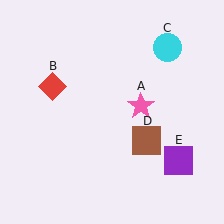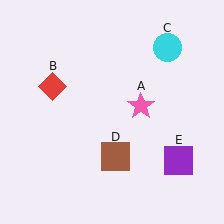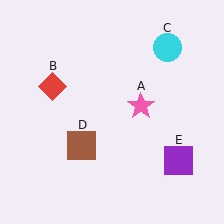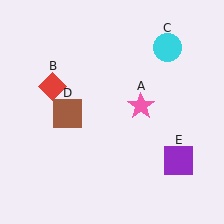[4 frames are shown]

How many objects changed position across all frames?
1 object changed position: brown square (object D).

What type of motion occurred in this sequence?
The brown square (object D) rotated clockwise around the center of the scene.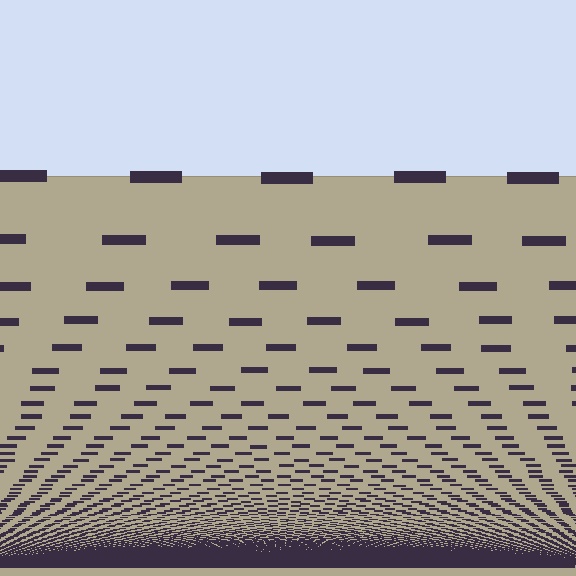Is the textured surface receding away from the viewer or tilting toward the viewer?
The surface appears to tilt toward the viewer. Texture elements get larger and sparser toward the top.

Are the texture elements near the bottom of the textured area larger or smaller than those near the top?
Smaller. The gradient is inverted — elements near the bottom are smaller and denser.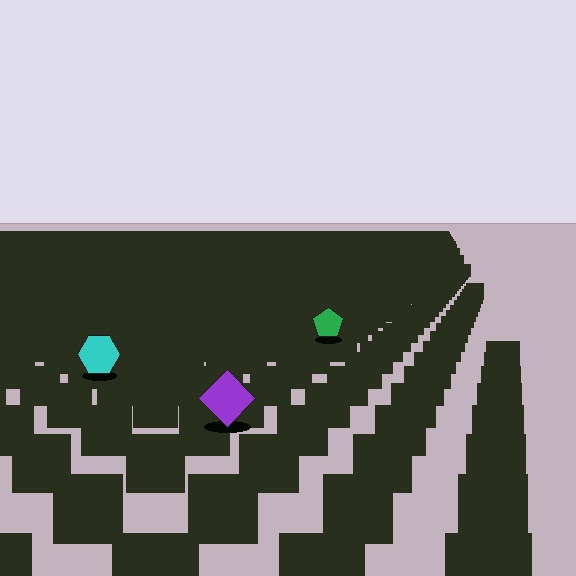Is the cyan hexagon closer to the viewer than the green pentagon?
Yes. The cyan hexagon is closer — you can tell from the texture gradient: the ground texture is coarser near it.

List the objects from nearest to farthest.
From nearest to farthest: the purple diamond, the cyan hexagon, the green pentagon.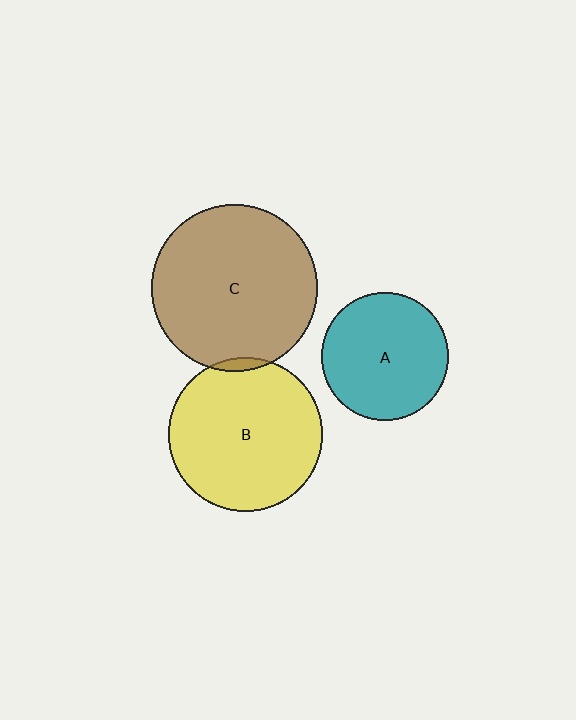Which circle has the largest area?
Circle C (brown).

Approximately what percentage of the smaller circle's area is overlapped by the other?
Approximately 5%.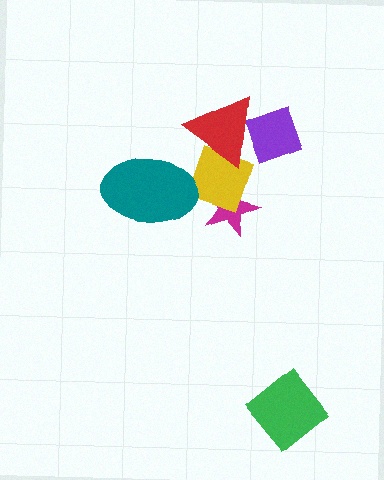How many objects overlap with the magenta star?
1 object overlaps with the magenta star.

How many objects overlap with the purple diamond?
1 object overlaps with the purple diamond.